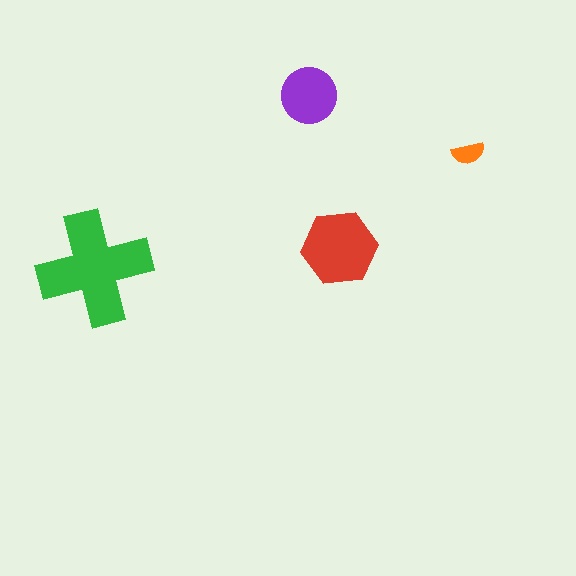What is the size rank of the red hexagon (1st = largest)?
2nd.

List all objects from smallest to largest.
The orange semicircle, the purple circle, the red hexagon, the green cross.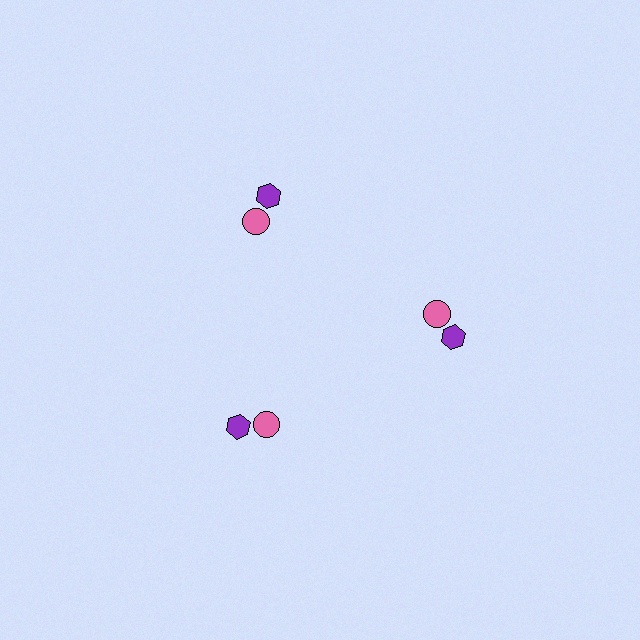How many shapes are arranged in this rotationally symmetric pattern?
There are 6 shapes, arranged in 3 groups of 2.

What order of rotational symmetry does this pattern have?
This pattern has 3-fold rotational symmetry.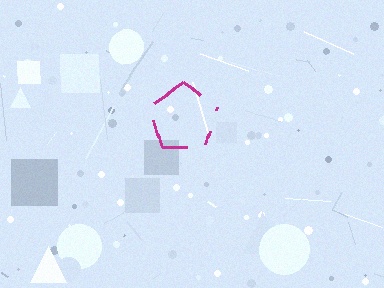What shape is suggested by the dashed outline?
The dashed outline suggests a pentagon.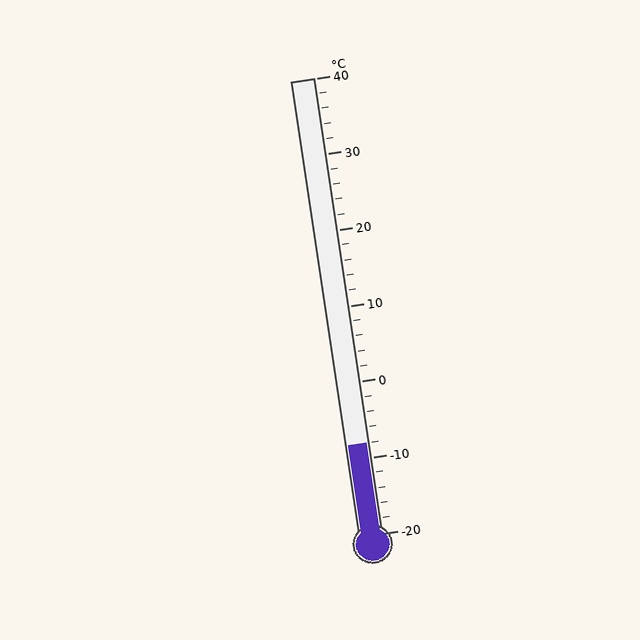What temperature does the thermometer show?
The thermometer shows approximately -8°C.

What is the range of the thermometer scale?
The thermometer scale ranges from -20°C to 40°C.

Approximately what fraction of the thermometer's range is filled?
The thermometer is filled to approximately 20% of its range.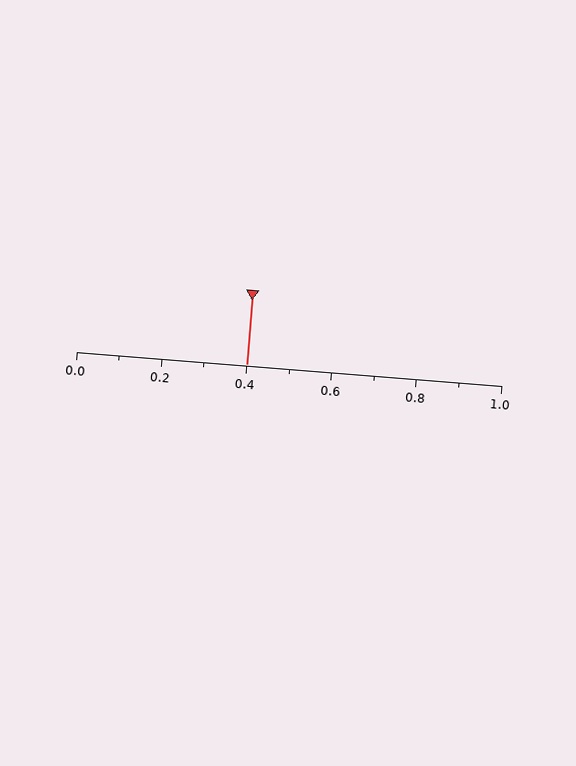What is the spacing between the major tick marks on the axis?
The major ticks are spaced 0.2 apart.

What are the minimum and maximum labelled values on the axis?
The axis runs from 0.0 to 1.0.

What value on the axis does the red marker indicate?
The marker indicates approximately 0.4.